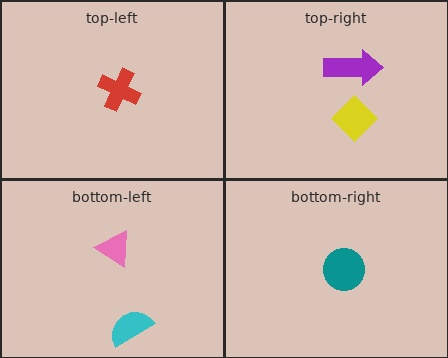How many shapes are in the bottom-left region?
2.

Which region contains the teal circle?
The bottom-right region.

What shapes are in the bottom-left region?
The cyan semicircle, the pink triangle.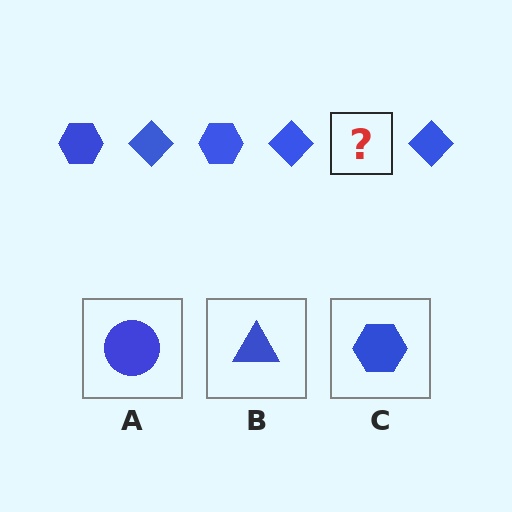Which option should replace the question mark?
Option C.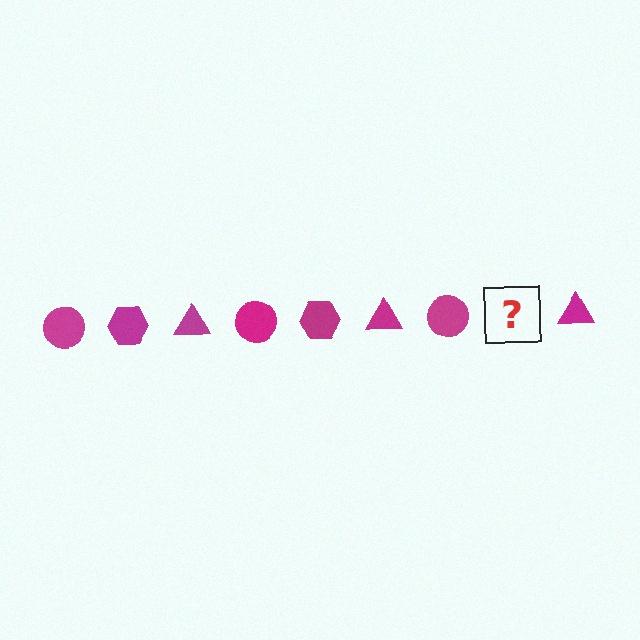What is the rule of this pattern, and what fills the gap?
The rule is that the pattern cycles through circle, hexagon, triangle shapes in magenta. The gap should be filled with a magenta hexagon.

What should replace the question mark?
The question mark should be replaced with a magenta hexagon.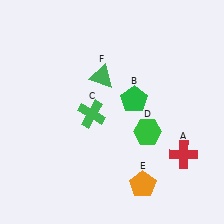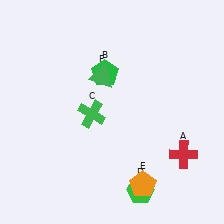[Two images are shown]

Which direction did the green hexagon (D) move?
The green hexagon (D) moved down.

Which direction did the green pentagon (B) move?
The green pentagon (B) moved left.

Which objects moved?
The objects that moved are: the green pentagon (B), the green hexagon (D).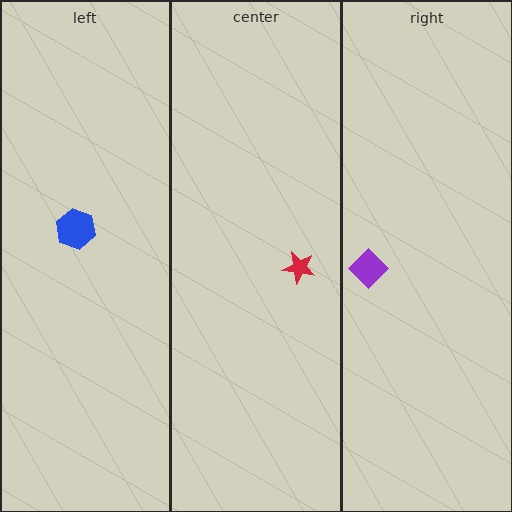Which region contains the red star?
The center region.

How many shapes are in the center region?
1.